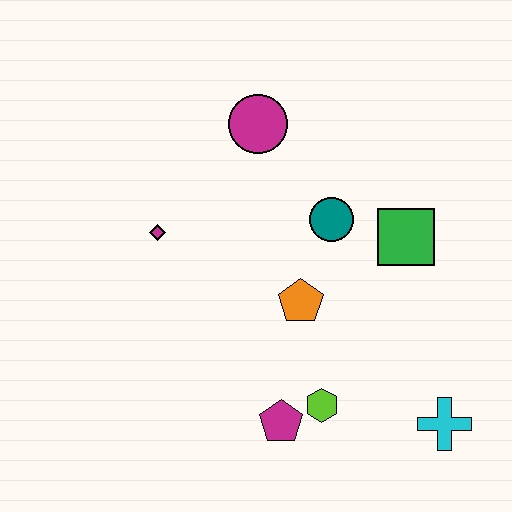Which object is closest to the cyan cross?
The lime hexagon is closest to the cyan cross.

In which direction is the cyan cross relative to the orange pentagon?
The cyan cross is to the right of the orange pentagon.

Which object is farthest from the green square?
The magenta diamond is farthest from the green square.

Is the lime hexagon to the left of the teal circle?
Yes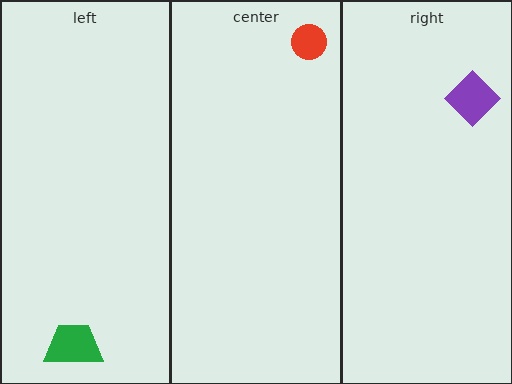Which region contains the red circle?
The center region.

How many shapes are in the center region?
1.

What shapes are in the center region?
The red circle.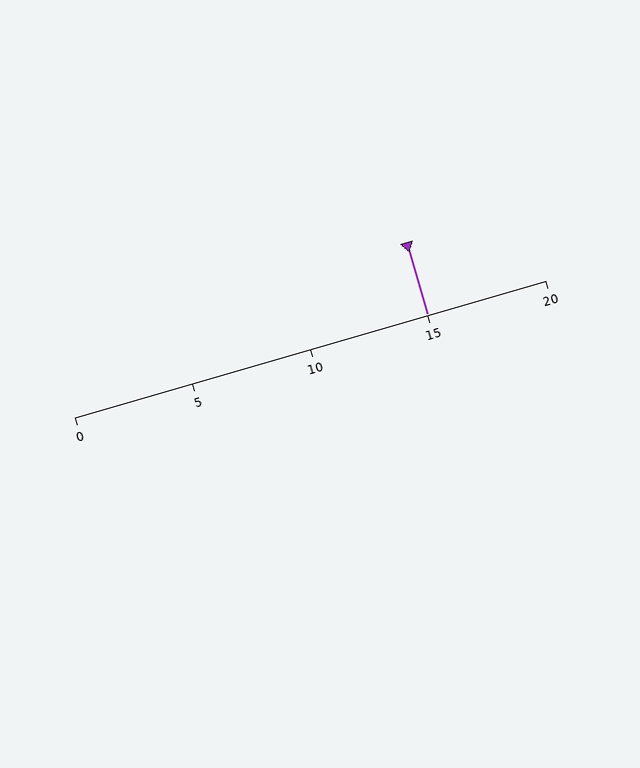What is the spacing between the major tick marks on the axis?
The major ticks are spaced 5 apart.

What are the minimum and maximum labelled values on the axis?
The axis runs from 0 to 20.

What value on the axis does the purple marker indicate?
The marker indicates approximately 15.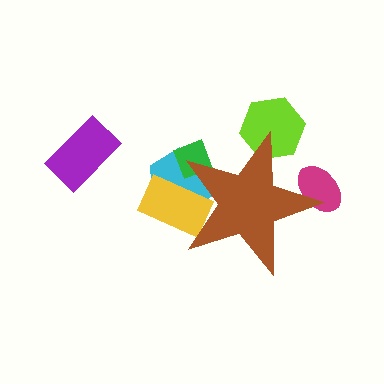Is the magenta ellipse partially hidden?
Yes, the magenta ellipse is partially hidden behind the brown star.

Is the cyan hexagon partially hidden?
Yes, the cyan hexagon is partially hidden behind the brown star.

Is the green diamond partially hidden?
Yes, the green diamond is partially hidden behind the brown star.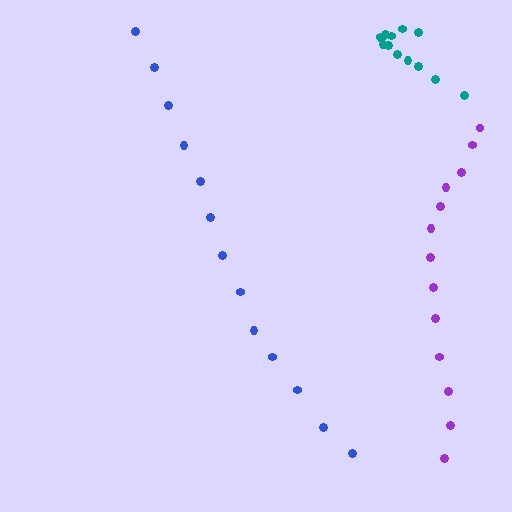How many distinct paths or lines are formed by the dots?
There are 3 distinct paths.